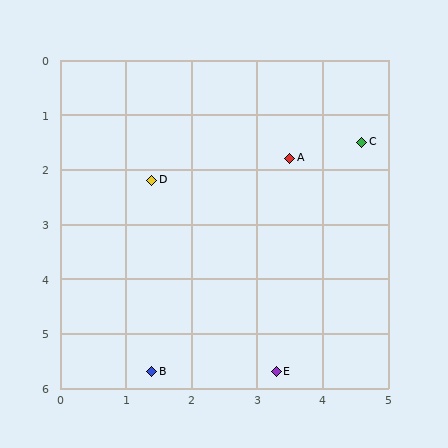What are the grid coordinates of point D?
Point D is at approximately (1.4, 2.2).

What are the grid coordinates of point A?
Point A is at approximately (3.5, 1.8).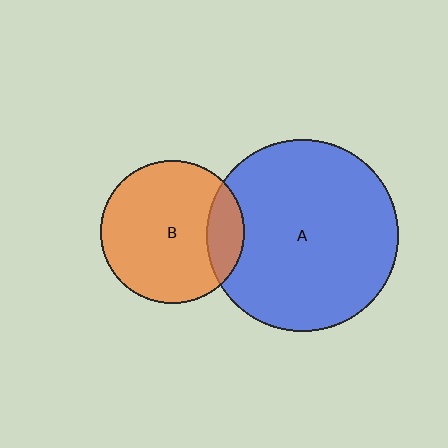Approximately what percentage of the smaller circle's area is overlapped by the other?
Approximately 15%.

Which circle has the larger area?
Circle A (blue).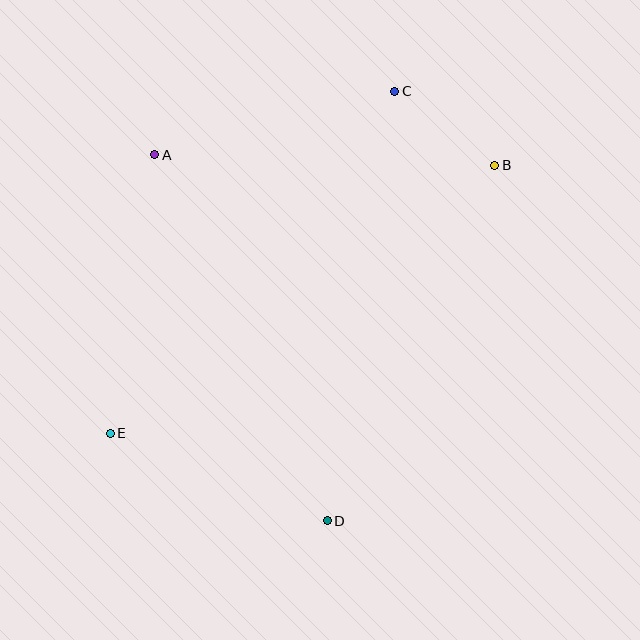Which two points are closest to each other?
Points B and C are closest to each other.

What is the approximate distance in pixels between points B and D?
The distance between B and D is approximately 393 pixels.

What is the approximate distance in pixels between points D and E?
The distance between D and E is approximately 234 pixels.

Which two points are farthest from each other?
Points B and E are farthest from each other.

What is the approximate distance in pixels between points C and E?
The distance between C and E is approximately 445 pixels.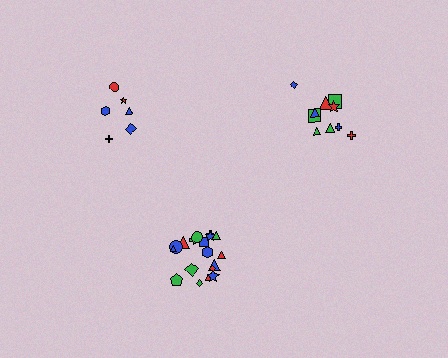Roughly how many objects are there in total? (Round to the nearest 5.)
Roughly 35 objects in total.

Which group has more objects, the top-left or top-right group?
The top-right group.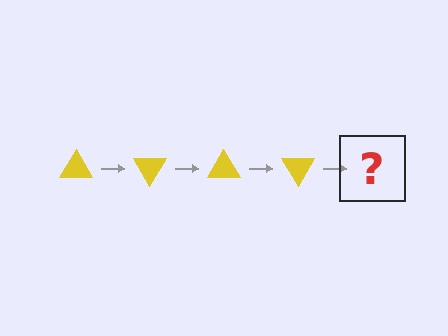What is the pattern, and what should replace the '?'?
The pattern is that the triangle rotates 60 degrees each step. The '?' should be a yellow triangle rotated 240 degrees.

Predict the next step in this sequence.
The next step is a yellow triangle rotated 240 degrees.